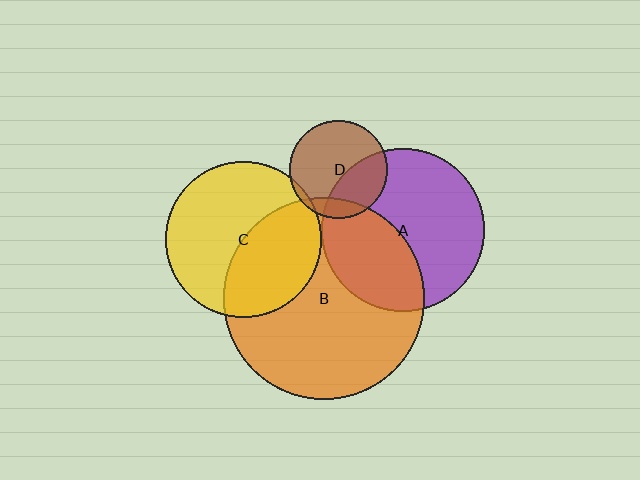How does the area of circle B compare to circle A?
Approximately 1.5 times.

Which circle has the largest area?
Circle B (orange).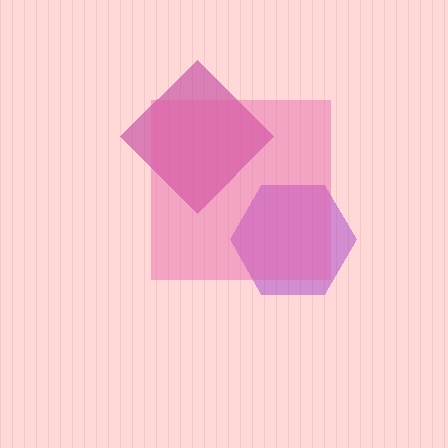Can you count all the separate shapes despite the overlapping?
Yes, there are 3 separate shapes.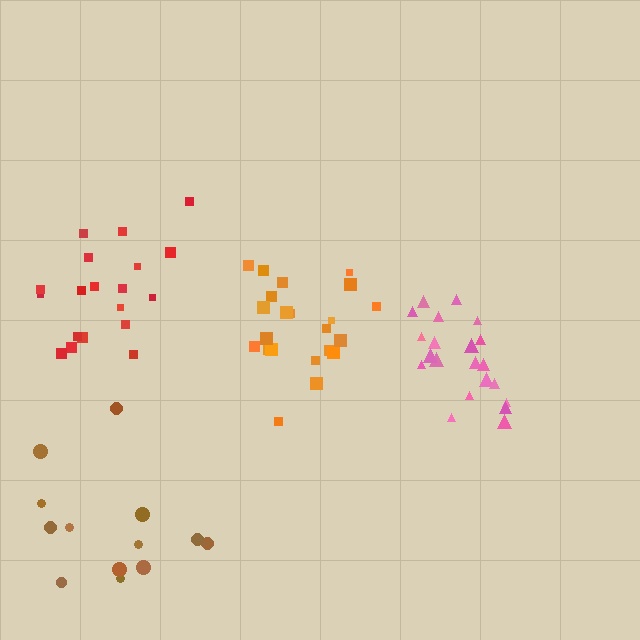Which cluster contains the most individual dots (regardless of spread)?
Orange (22).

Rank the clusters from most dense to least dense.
pink, orange, brown, red.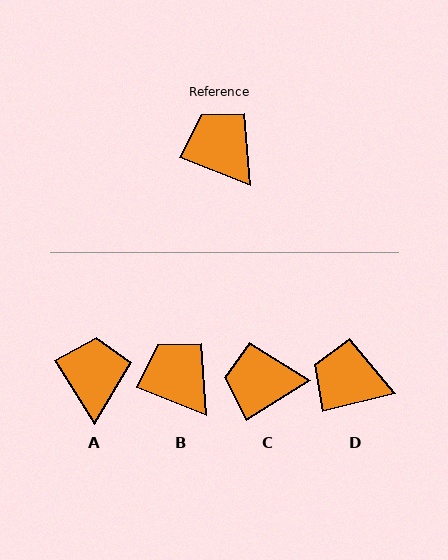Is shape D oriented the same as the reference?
No, it is off by about 36 degrees.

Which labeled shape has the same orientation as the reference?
B.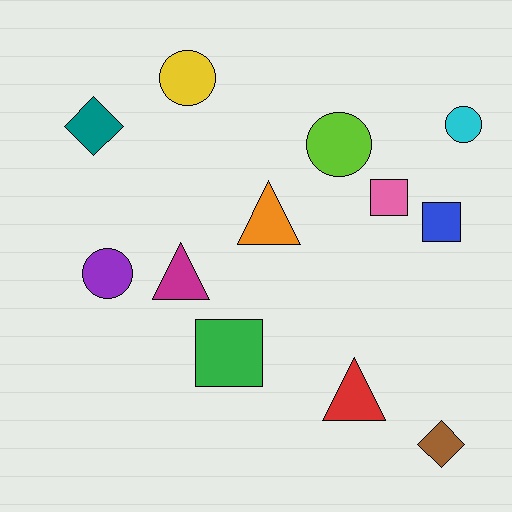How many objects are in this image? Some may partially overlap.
There are 12 objects.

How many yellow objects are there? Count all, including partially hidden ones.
There is 1 yellow object.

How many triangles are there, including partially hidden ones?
There are 3 triangles.